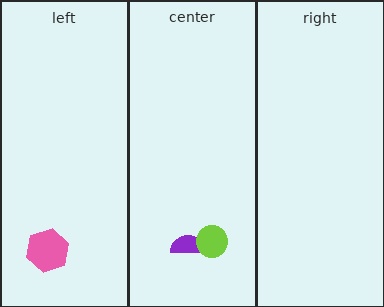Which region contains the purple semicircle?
The center region.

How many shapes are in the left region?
1.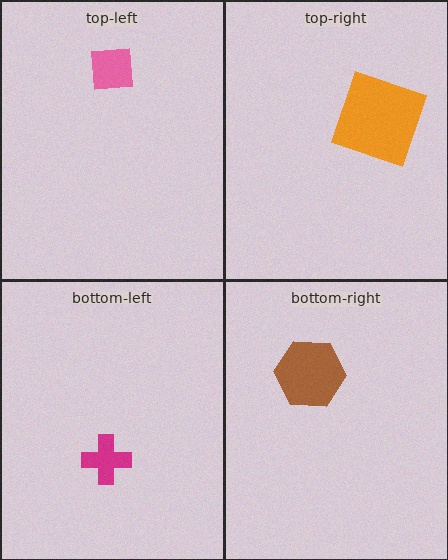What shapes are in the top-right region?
The orange square.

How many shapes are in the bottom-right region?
1.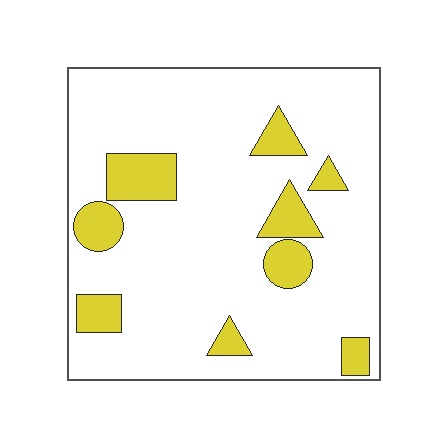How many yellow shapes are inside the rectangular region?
9.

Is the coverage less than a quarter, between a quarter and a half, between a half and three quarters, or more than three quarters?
Less than a quarter.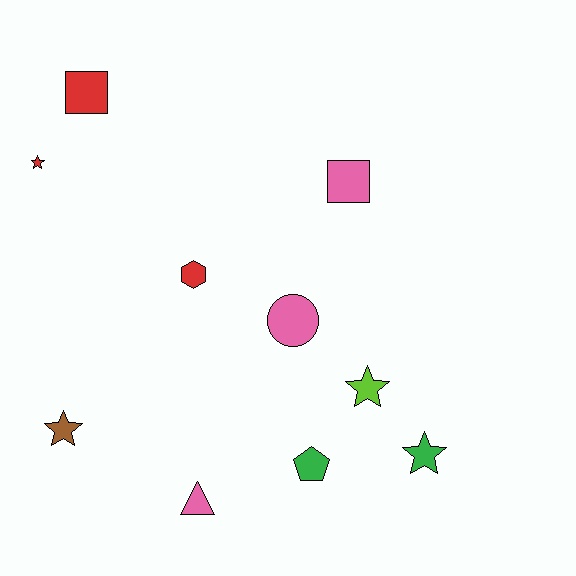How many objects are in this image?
There are 10 objects.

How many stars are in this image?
There are 4 stars.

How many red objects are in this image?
There are 3 red objects.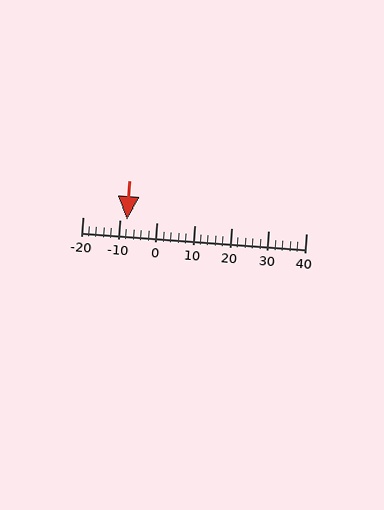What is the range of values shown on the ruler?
The ruler shows values from -20 to 40.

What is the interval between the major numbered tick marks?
The major tick marks are spaced 10 units apart.